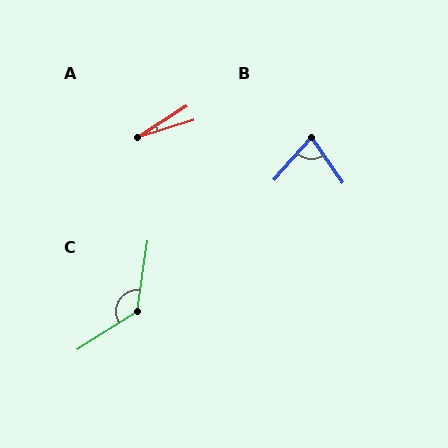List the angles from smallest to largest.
A (15°), B (76°), C (131°).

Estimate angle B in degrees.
Approximately 76 degrees.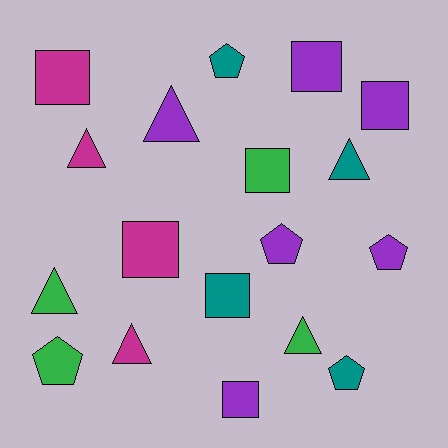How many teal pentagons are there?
There are 2 teal pentagons.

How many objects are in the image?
There are 18 objects.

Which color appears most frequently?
Purple, with 6 objects.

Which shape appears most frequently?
Square, with 7 objects.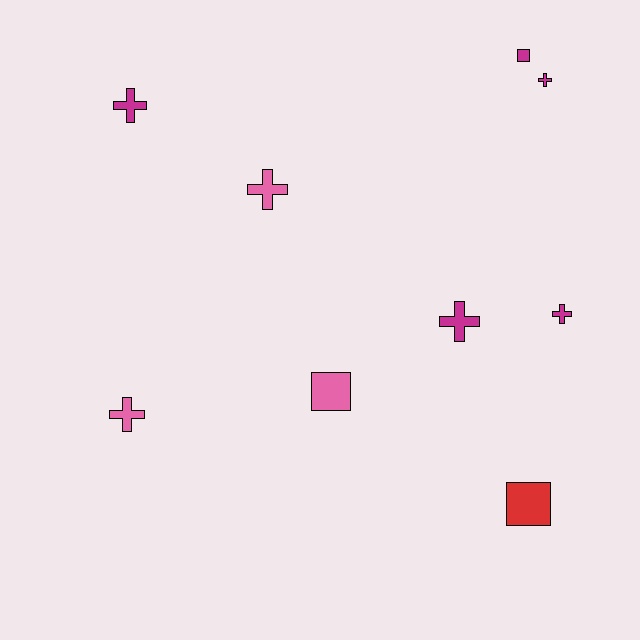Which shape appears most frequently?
Cross, with 6 objects.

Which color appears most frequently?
Magenta, with 5 objects.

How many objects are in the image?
There are 9 objects.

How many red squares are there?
There is 1 red square.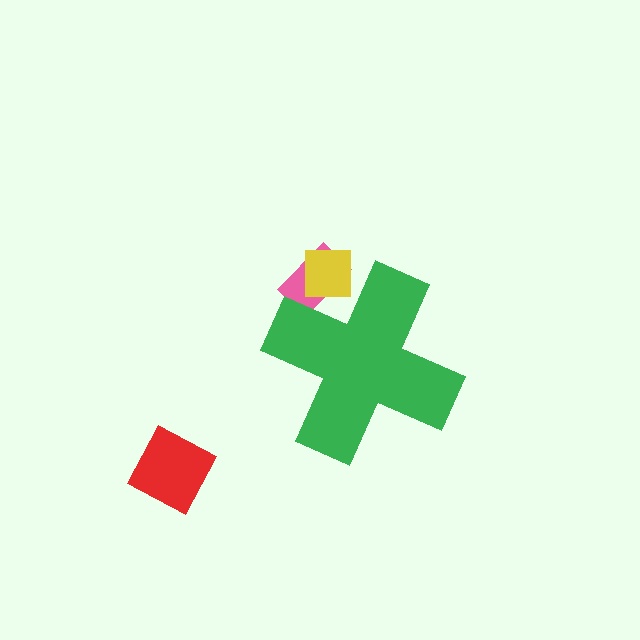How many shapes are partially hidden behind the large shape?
2 shapes are partially hidden.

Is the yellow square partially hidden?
Yes, the yellow square is partially hidden behind the green cross.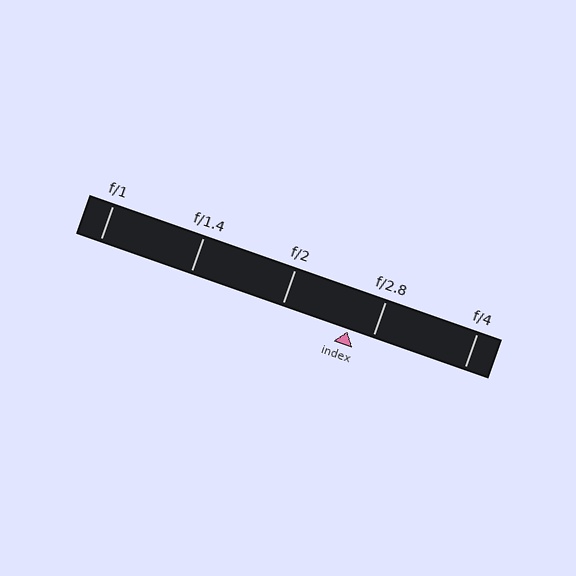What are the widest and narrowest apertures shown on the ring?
The widest aperture shown is f/1 and the narrowest is f/4.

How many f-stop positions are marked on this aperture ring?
There are 5 f-stop positions marked.